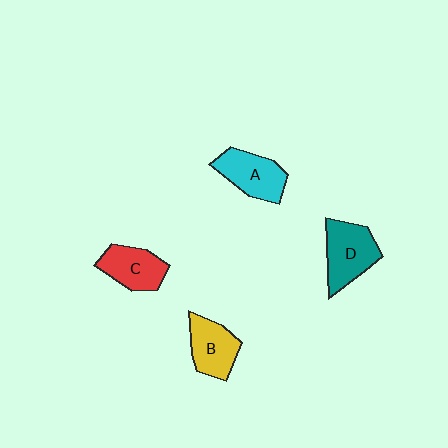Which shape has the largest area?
Shape D (teal).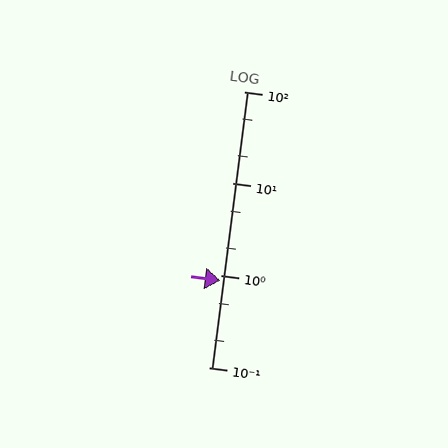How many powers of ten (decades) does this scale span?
The scale spans 3 decades, from 0.1 to 100.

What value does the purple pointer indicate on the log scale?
The pointer indicates approximately 0.88.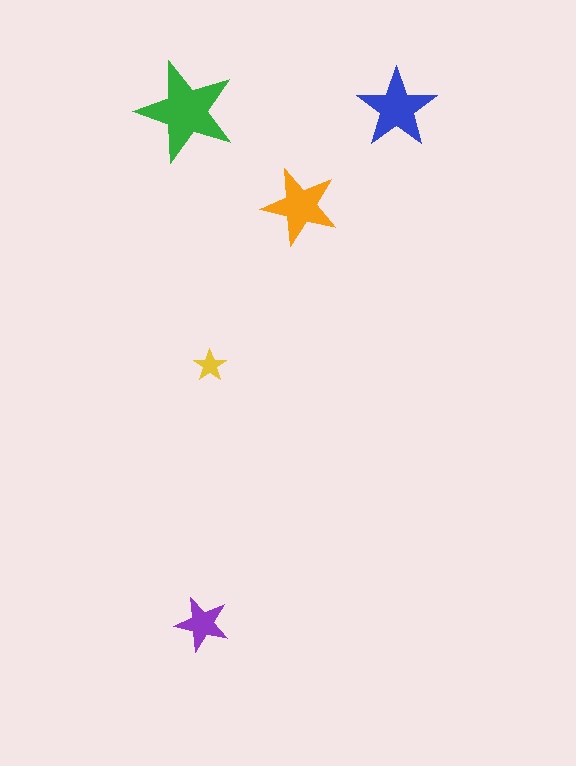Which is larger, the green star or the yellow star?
The green one.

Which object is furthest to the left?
The green star is leftmost.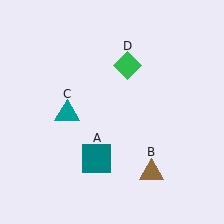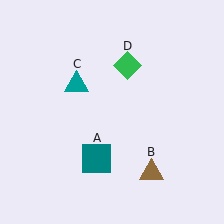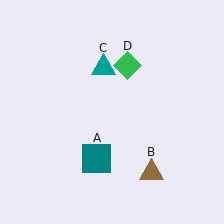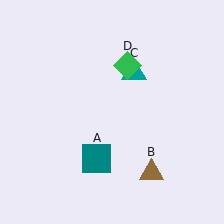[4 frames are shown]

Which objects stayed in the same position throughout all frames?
Teal square (object A) and brown triangle (object B) and green diamond (object D) remained stationary.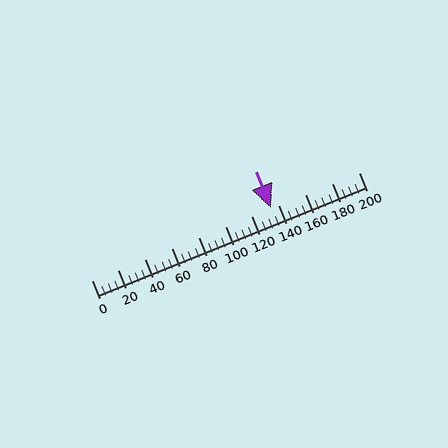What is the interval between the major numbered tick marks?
The major tick marks are spaced 20 units apart.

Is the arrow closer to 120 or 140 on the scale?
The arrow is closer to 140.